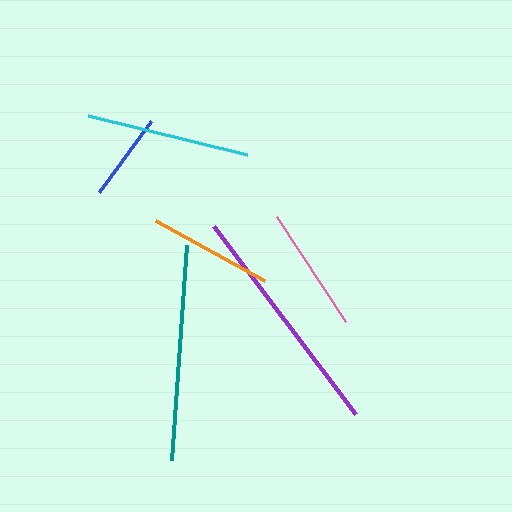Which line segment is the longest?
The purple line is the longest at approximately 235 pixels.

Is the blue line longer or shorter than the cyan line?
The cyan line is longer than the blue line.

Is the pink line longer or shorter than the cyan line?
The cyan line is longer than the pink line.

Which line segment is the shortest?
The blue line is the shortest at approximately 87 pixels.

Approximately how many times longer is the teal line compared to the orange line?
The teal line is approximately 1.7 times the length of the orange line.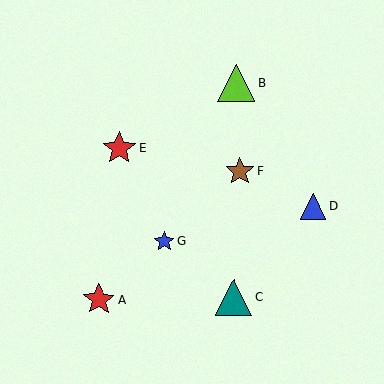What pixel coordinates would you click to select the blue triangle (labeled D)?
Click at (313, 206) to select the blue triangle D.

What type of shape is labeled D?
Shape D is a blue triangle.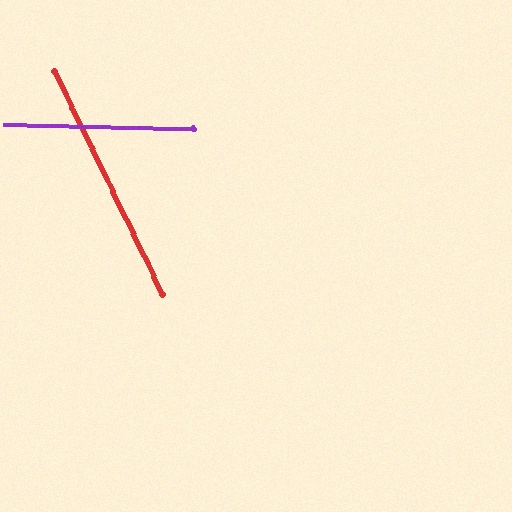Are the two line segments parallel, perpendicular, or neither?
Neither parallel nor perpendicular — they differ by about 63°.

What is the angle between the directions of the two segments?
Approximately 63 degrees.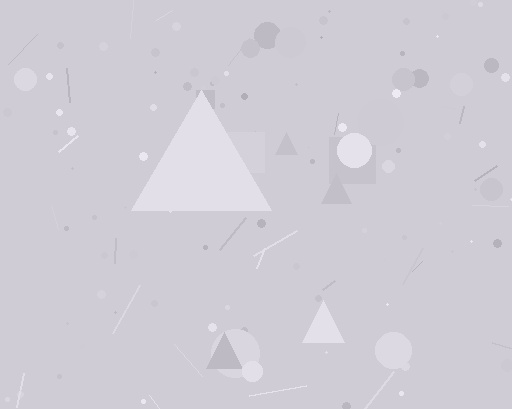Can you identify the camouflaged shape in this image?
The camouflaged shape is a triangle.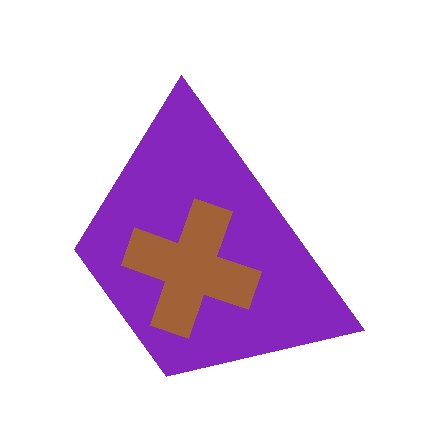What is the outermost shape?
The purple trapezoid.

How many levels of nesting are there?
2.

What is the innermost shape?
The brown cross.